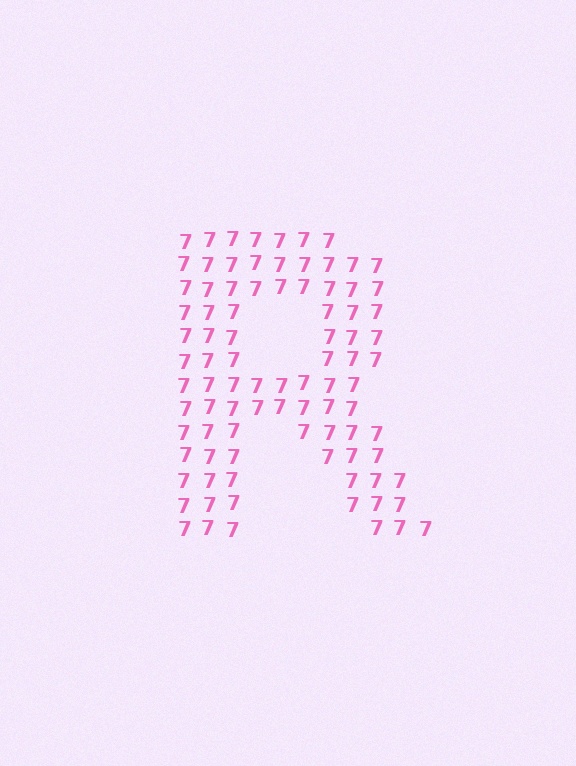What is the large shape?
The large shape is the letter R.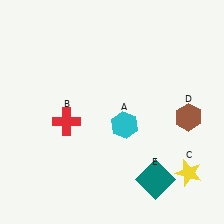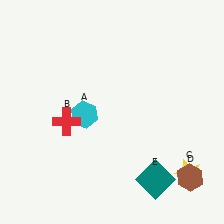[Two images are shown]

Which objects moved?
The objects that moved are: the cyan hexagon (A), the brown hexagon (D).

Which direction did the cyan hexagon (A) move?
The cyan hexagon (A) moved left.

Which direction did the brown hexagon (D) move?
The brown hexagon (D) moved down.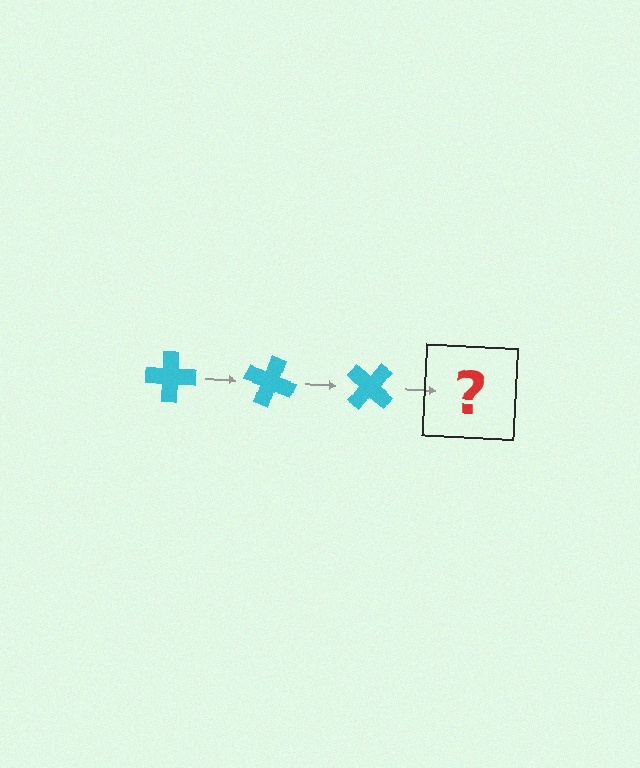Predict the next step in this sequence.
The next step is a cyan cross rotated 60 degrees.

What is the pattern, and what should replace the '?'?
The pattern is that the cross rotates 20 degrees each step. The '?' should be a cyan cross rotated 60 degrees.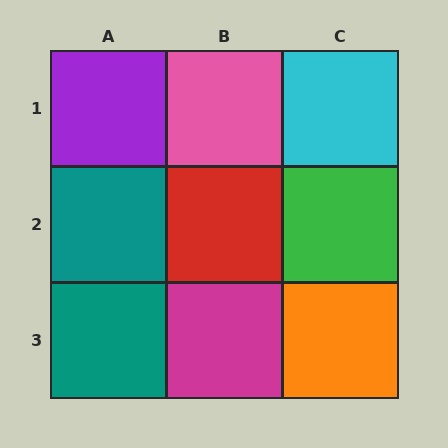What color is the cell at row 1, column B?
Pink.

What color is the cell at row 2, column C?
Green.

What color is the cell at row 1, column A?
Purple.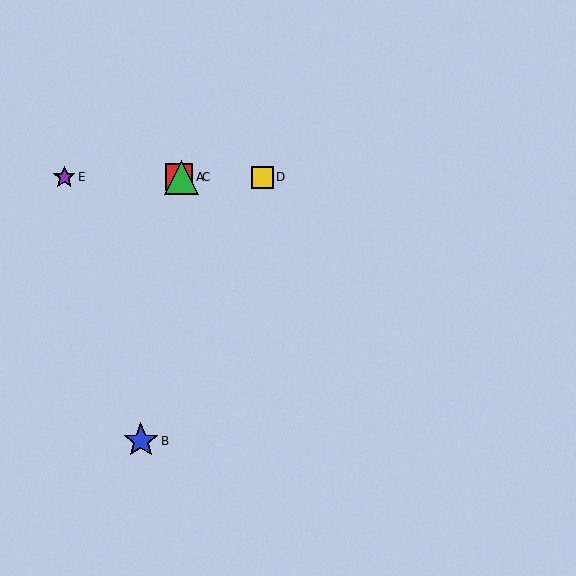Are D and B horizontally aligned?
No, D is at y≈177 and B is at y≈441.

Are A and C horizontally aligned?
Yes, both are at y≈177.